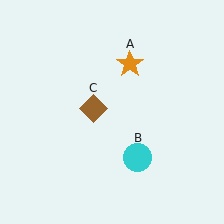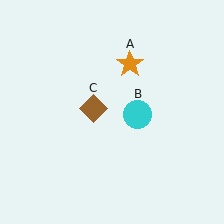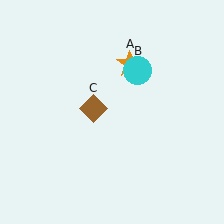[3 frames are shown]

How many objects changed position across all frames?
1 object changed position: cyan circle (object B).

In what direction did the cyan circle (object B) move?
The cyan circle (object B) moved up.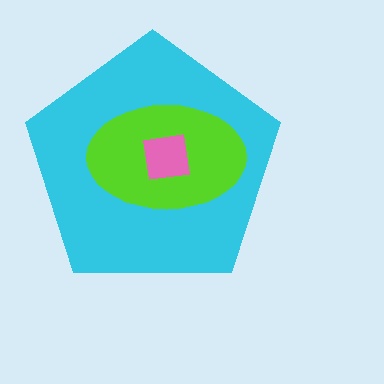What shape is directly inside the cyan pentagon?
The lime ellipse.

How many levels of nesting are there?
3.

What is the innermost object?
The pink square.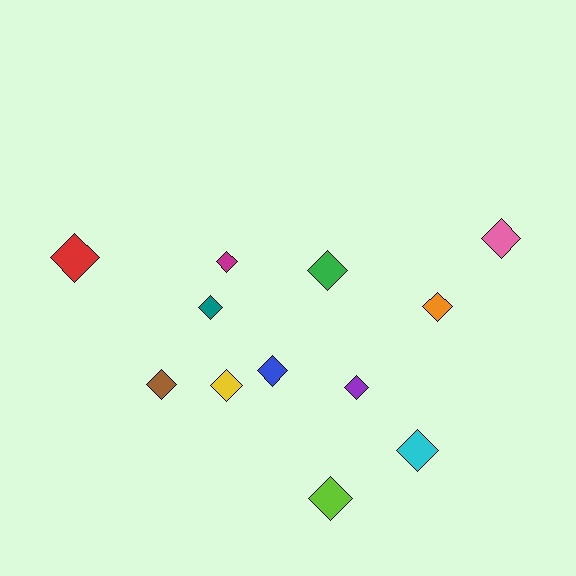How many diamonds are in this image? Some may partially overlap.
There are 12 diamonds.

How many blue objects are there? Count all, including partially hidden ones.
There is 1 blue object.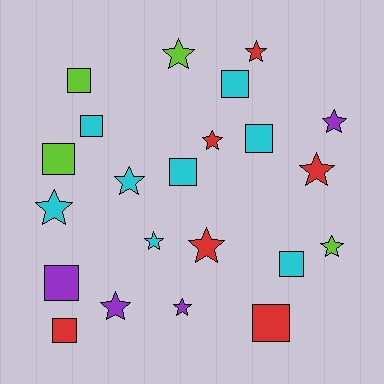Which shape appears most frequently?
Star, with 12 objects.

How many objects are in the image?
There are 22 objects.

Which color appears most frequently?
Cyan, with 8 objects.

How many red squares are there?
There are 2 red squares.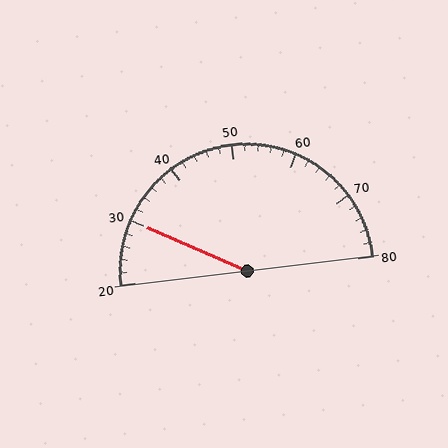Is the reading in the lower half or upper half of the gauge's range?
The reading is in the lower half of the range (20 to 80).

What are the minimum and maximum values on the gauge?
The gauge ranges from 20 to 80.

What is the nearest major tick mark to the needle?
The nearest major tick mark is 30.